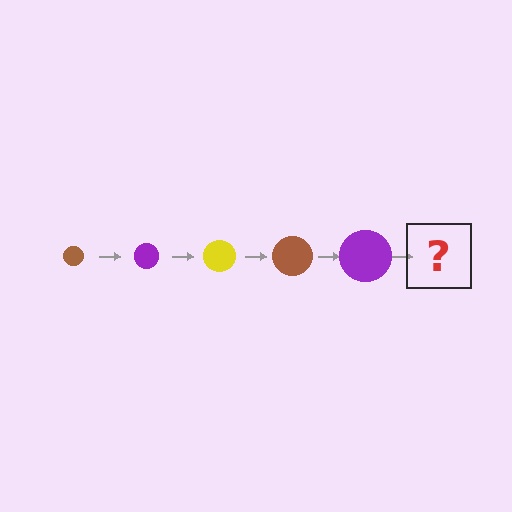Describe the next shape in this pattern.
It should be a yellow circle, larger than the previous one.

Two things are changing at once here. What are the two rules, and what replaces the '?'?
The two rules are that the circle grows larger each step and the color cycles through brown, purple, and yellow. The '?' should be a yellow circle, larger than the previous one.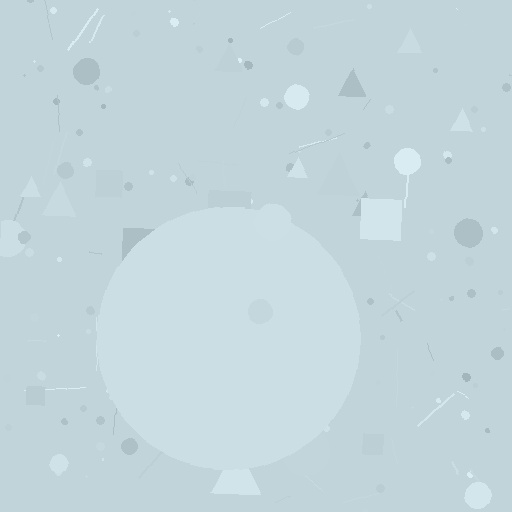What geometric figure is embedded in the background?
A circle is embedded in the background.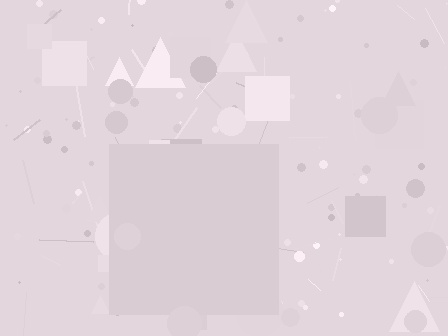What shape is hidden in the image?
A square is hidden in the image.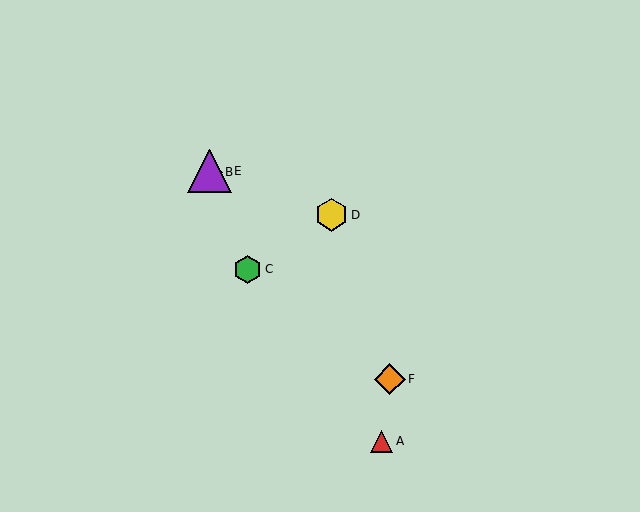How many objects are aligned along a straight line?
3 objects (B, E, F) are aligned along a straight line.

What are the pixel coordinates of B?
Object B is at (211, 172).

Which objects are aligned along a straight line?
Objects B, E, F are aligned along a straight line.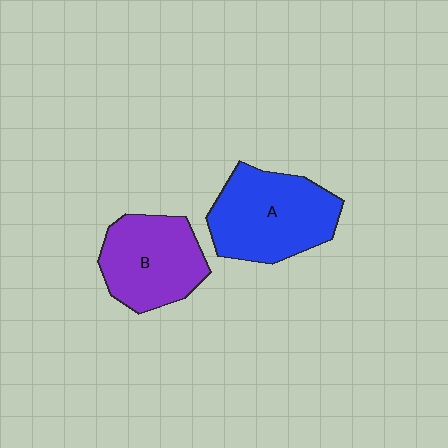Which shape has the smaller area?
Shape B (purple).